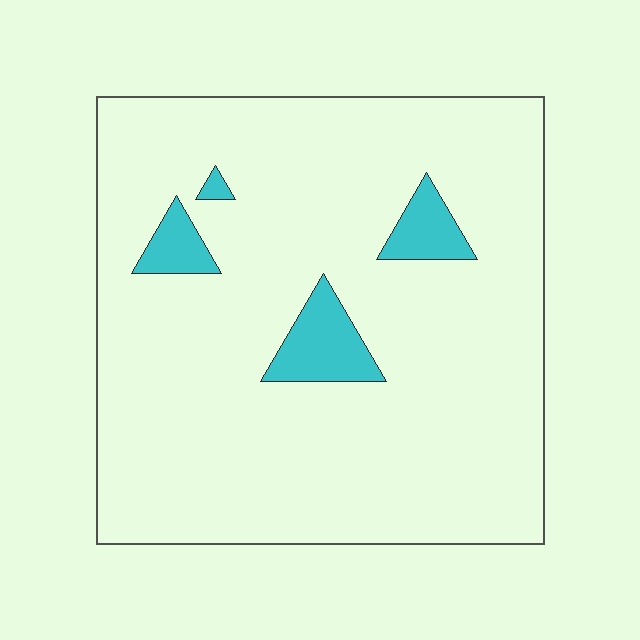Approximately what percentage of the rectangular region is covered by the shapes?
Approximately 10%.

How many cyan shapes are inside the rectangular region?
4.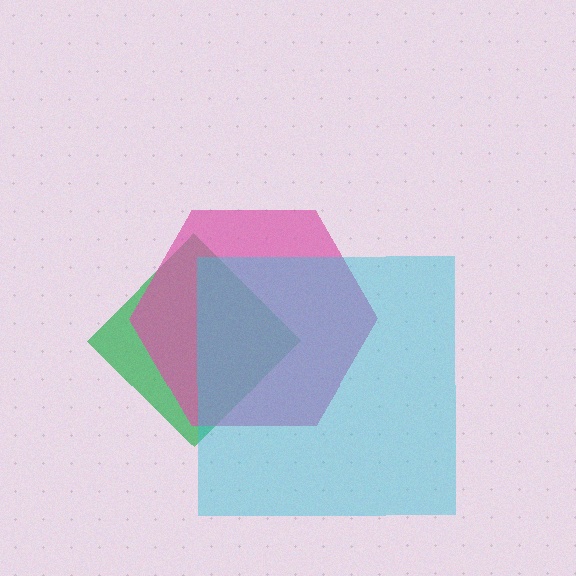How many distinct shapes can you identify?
There are 3 distinct shapes: a green diamond, a pink hexagon, a cyan square.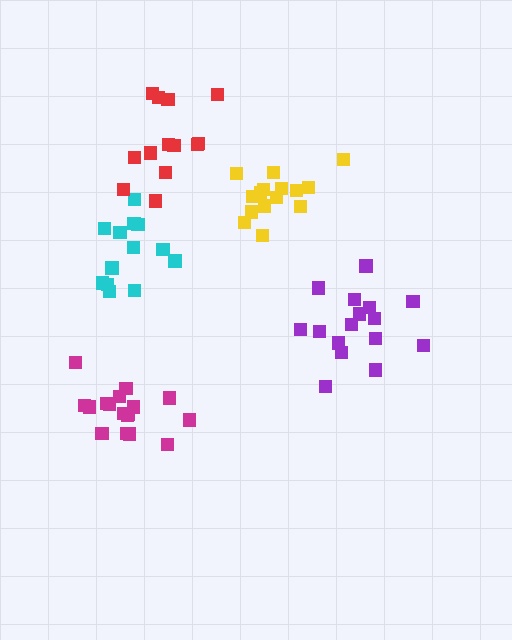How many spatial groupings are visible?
There are 5 spatial groupings.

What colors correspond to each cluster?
The clusters are colored: cyan, yellow, magenta, red, purple.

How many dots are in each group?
Group 1: 13 dots, Group 2: 15 dots, Group 3: 17 dots, Group 4: 13 dots, Group 5: 16 dots (74 total).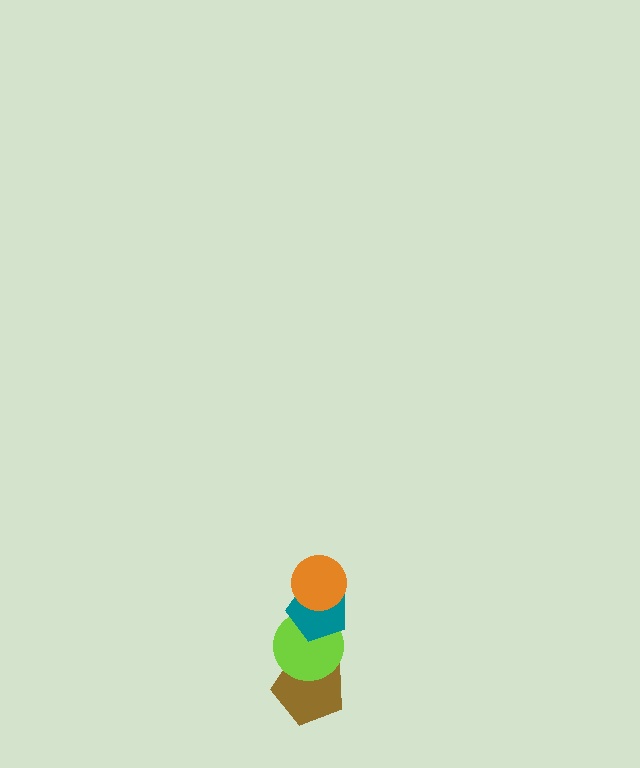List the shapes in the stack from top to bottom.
From top to bottom: the orange circle, the teal pentagon, the lime circle, the brown pentagon.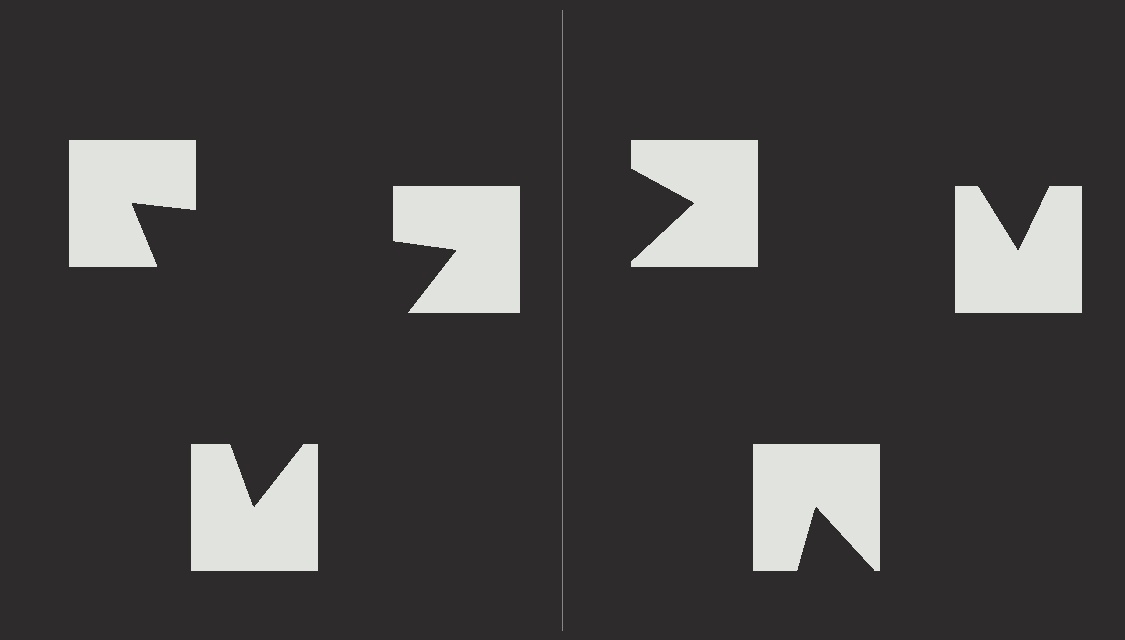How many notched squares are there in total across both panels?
6 — 3 on each side.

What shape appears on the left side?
An illusory triangle.